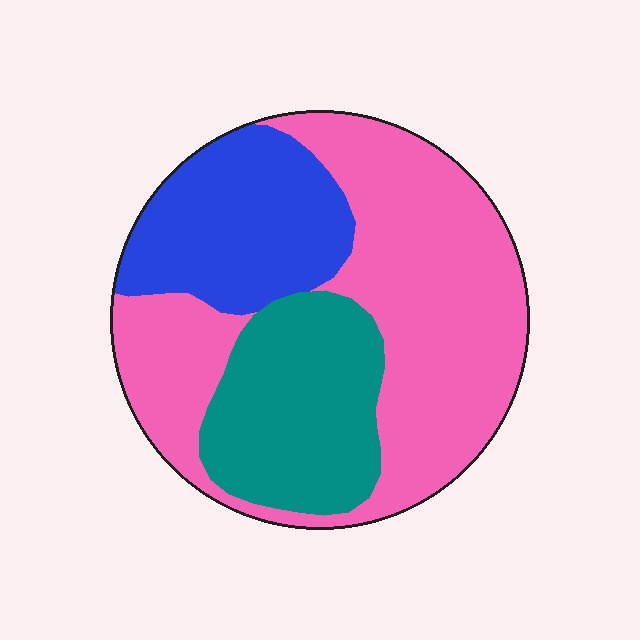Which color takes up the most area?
Pink, at roughly 55%.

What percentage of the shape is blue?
Blue takes up about one quarter (1/4) of the shape.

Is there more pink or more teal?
Pink.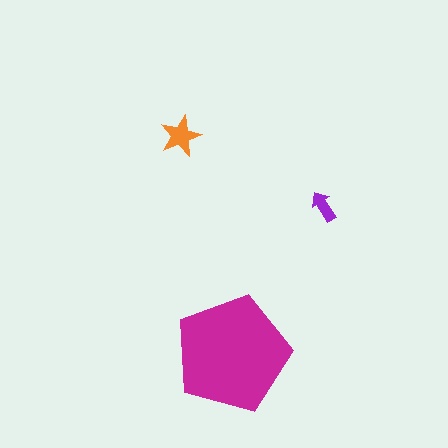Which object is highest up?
The orange star is topmost.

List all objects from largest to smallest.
The magenta pentagon, the orange star, the purple arrow.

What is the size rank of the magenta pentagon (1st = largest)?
1st.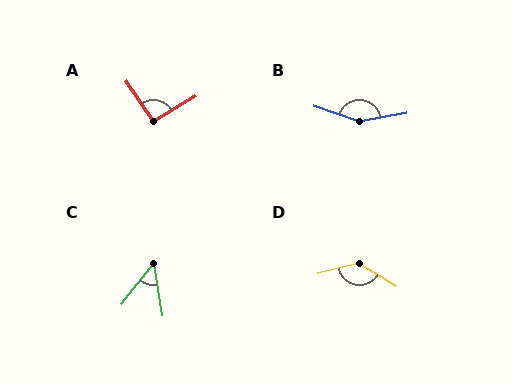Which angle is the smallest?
C, at approximately 47 degrees.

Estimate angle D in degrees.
Approximately 135 degrees.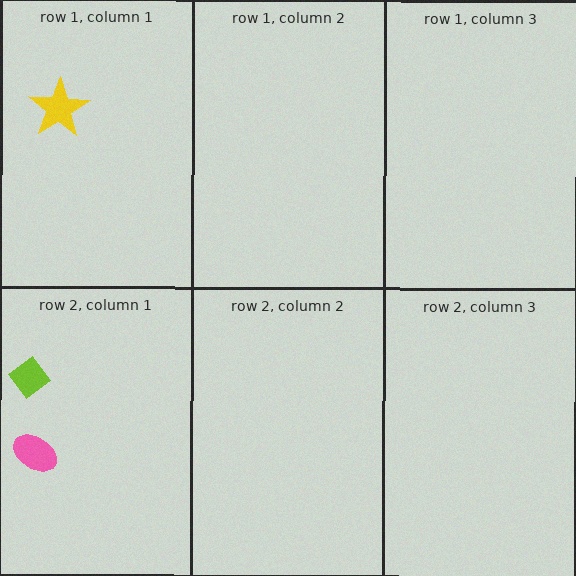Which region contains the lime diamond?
The row 2, column 1 region.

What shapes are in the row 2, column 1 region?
The pink ellipse, the lime diamond.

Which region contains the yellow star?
The row 1, column 1 region.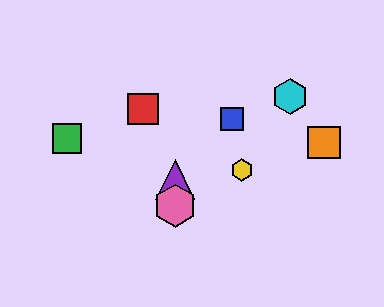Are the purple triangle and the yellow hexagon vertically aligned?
No, the purple triangle is at x≈175 and the yellow hexagon is at x≈242.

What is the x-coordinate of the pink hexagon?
The pink hexagon is at x≈175.